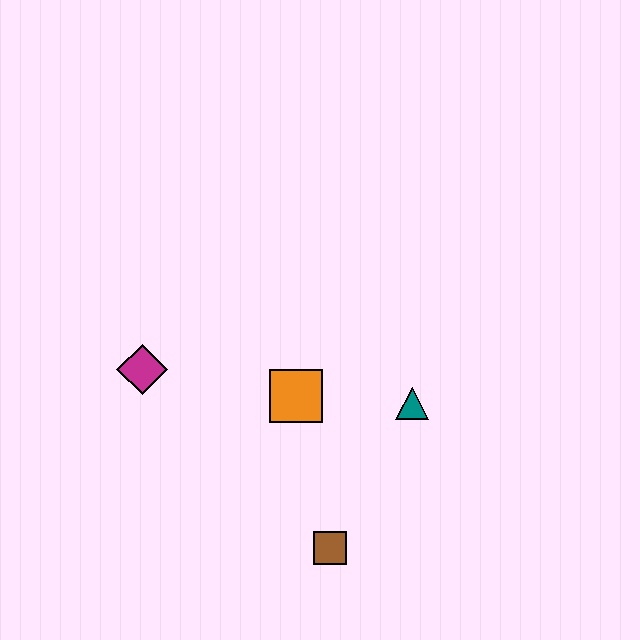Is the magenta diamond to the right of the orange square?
No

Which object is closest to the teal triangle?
The orange square is closest to the teal triangle.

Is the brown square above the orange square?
No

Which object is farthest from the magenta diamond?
The teal triangle is farthest from the magenta diamond.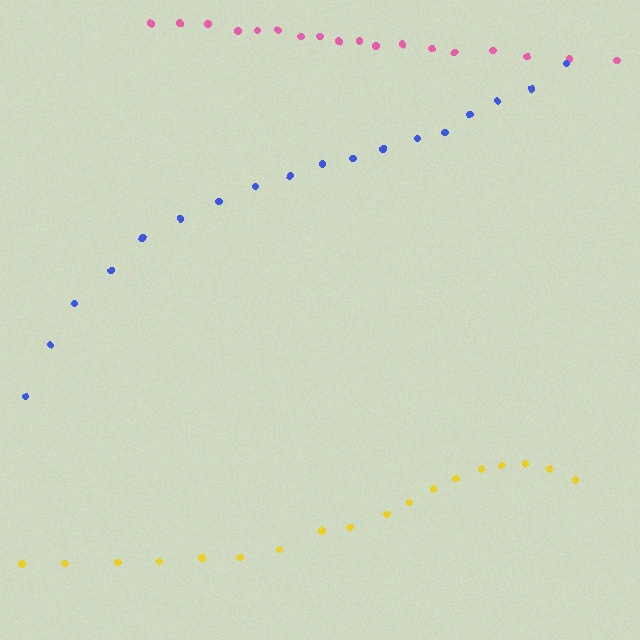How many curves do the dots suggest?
There are 3 distinct paths.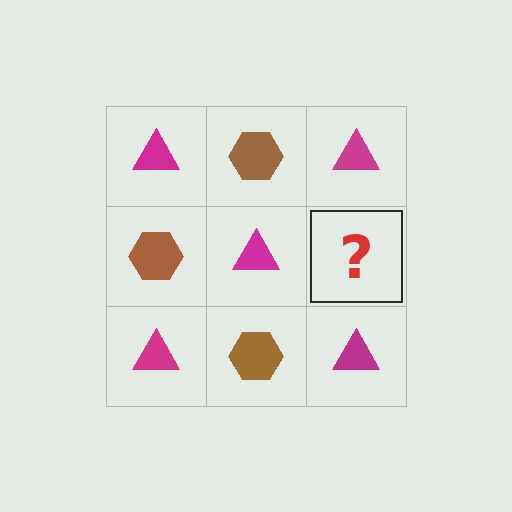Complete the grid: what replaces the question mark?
The question mark should be replaced with a brown hexagon.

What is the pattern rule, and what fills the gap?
The rule is that it alternates magenta triangle and brown hexagon in a checkerboard pattern. The gap should be filled with a brown hexagon.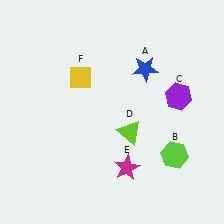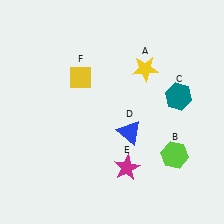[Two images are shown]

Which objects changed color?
A changed from blue to yellow. C changed from purple to teal. D changed from lime to blue.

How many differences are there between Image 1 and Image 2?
There are 3 differences between the two images.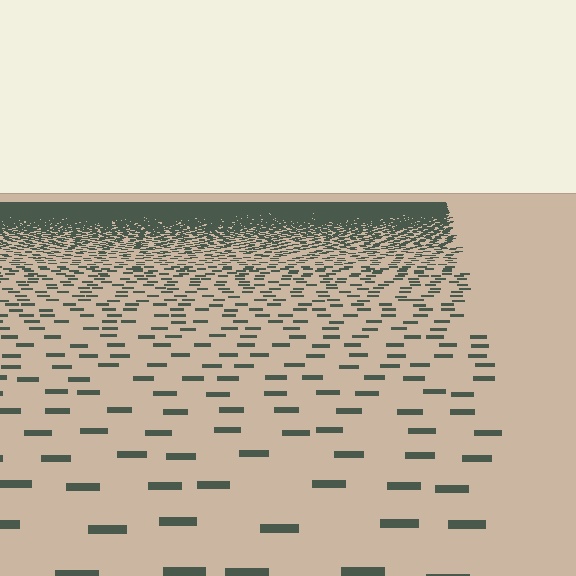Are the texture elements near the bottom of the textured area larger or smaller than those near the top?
Larger. Near the bottom, elements are closer to the viewer and appear at a bigger on-screen size.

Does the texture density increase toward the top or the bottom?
Density increases toward the top.